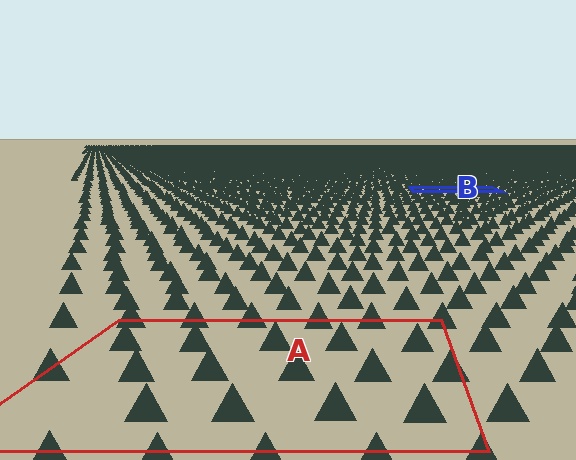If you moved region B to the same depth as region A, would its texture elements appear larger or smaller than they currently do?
They would appear larger. At a closer depth, the same texture elements are projected at a bigger on-screen size.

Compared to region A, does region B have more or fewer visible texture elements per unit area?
Region B has more texture elements per unit area — they are packed more densely because it is farther away.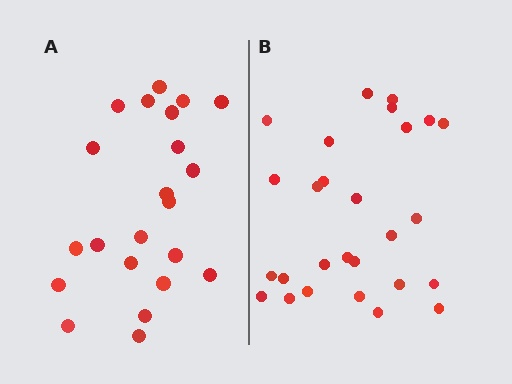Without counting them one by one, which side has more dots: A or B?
Region B (the right region) has more dots.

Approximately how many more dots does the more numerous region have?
Region B has about 5 more dots than region A.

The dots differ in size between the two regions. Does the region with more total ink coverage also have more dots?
No. Region A has more total ink coverage because its dots are larger, but region B actually contains more individual dots. Total area can be misleading — the number of items is what matters here.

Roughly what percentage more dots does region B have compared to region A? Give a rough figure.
About 25% more.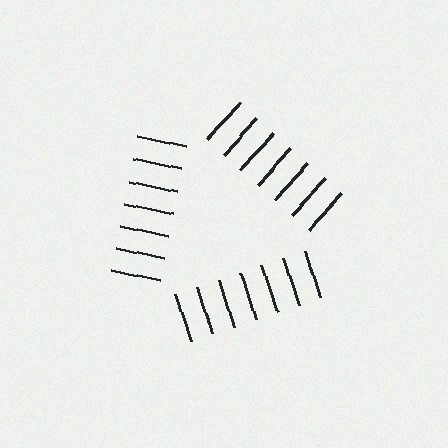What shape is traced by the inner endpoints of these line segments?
An illusory triangle — the line segments terminate on its edges but no continuous stroke is drawn.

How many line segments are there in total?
21 — 7 along each of the 3 edges.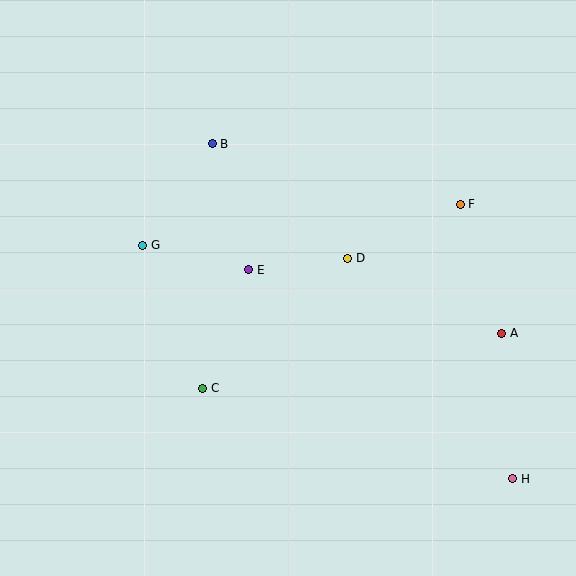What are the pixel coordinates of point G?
Point G is at (143, 245).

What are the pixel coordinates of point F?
Point F is at (460, 204).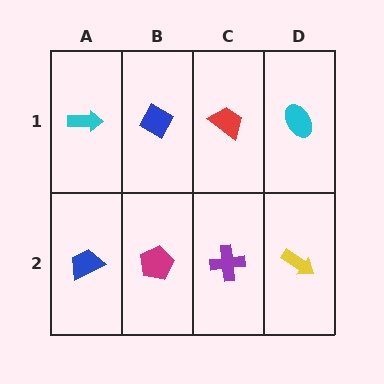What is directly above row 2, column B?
A blue diamond.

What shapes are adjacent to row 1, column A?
A blue trapezoid (row 2, column A), a blue diamond (row 1, column B).